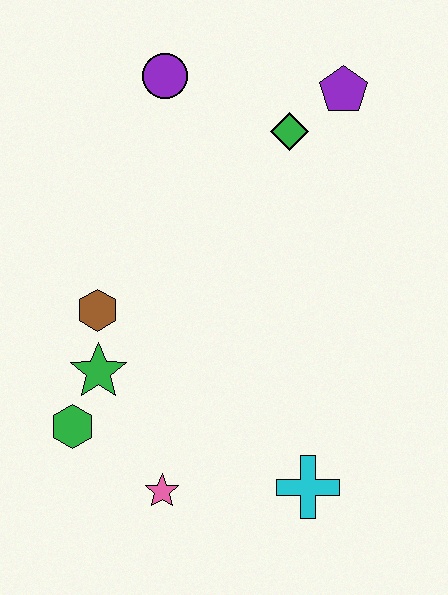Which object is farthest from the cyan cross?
The purple circle is farthest from the cyan cross.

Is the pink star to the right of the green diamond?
No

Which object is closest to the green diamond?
The purple pentagon is closest to the green diamond.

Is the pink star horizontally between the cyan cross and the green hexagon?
Yes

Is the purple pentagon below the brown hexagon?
No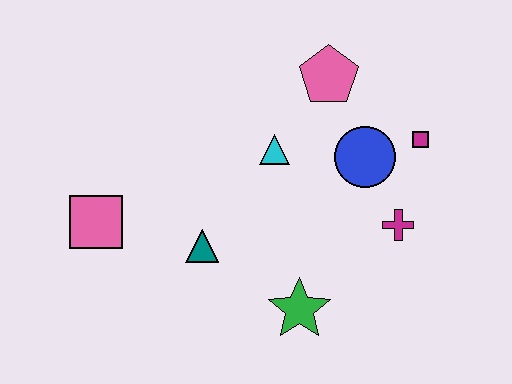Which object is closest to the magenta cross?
The blue circle is closest to the magenta cross.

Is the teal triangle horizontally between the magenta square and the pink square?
Yes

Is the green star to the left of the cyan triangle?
No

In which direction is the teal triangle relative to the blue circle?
The teal triangle is to the left of the blue circle.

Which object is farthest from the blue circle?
The pink square is farthest from the blue circle.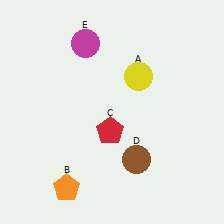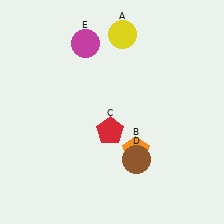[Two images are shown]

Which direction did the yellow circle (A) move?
The yellow circle (A) moved up.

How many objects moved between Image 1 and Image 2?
2 objects moved between the two images.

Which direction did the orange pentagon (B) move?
The orange pentagon (B) moved right.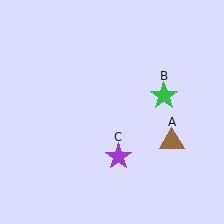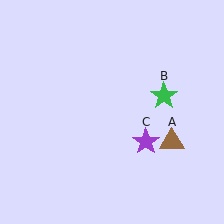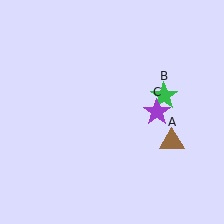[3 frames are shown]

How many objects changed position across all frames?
1 object changed position: purple star (object C).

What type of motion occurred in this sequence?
The purple star (object C) rotated counterclockwise around the center of the scene.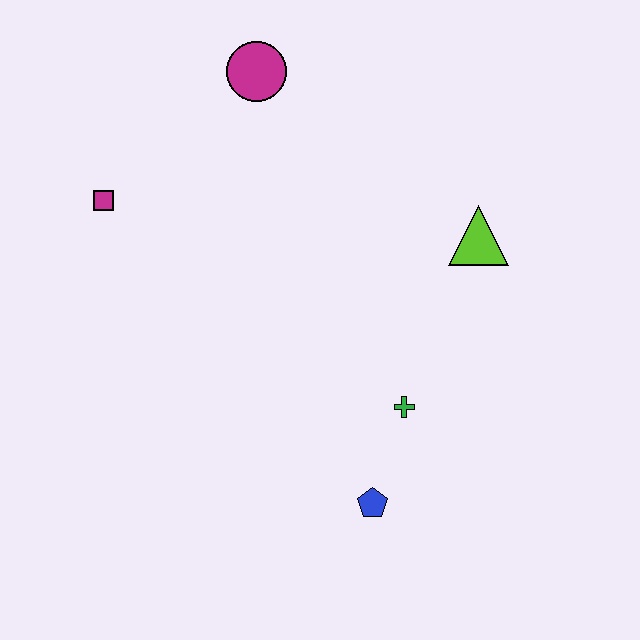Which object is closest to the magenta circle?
The magenta square is closest to the magenta circle.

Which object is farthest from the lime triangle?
The magenta square is farthest from the lime triangle.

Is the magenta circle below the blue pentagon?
No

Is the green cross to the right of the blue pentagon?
Yes